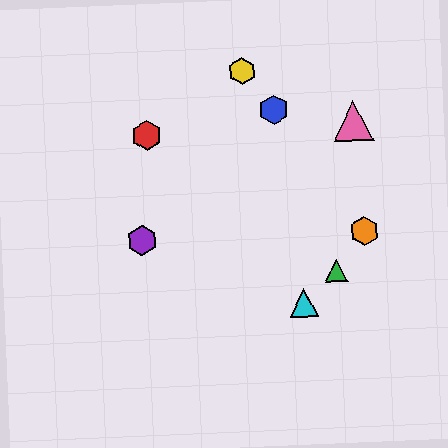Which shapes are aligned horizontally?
The purple hexagon, the orange hexagon are aligned horizontally.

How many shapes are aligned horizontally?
2 shapes (the purple hexagon, the orange hexagon) are aligned horizontally.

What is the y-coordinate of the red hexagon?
The red hexagon is at y≈135.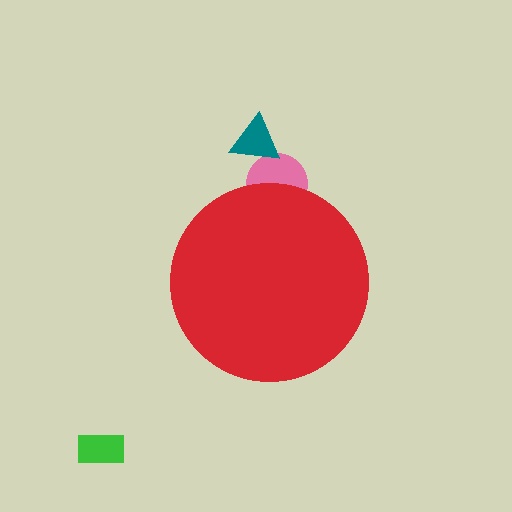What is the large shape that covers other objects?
A red circle.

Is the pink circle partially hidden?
Yes, the pink circle is partially hidden behind the red circle.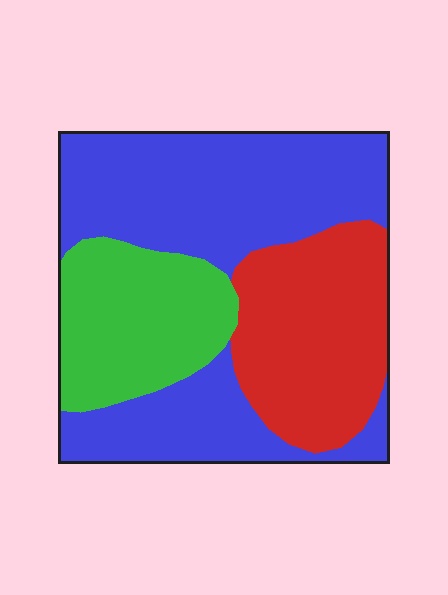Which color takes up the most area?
Blue, at roughly 50%.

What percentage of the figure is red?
Red covers around 25% of the figure.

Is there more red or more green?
Red.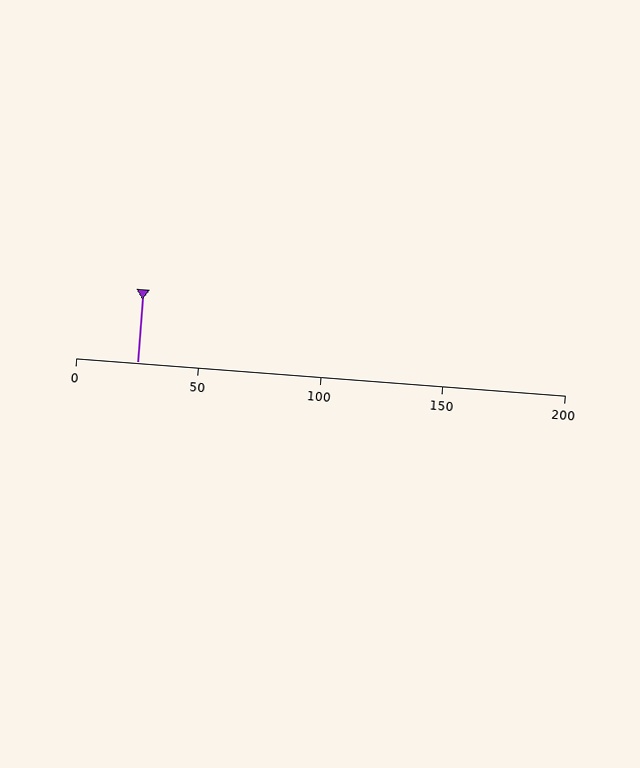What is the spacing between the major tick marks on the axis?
The major ticks are spaced 50 apart.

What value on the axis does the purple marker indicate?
The marker indicates approximately 25.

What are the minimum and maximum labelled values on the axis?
The axis runs from 0 to 200.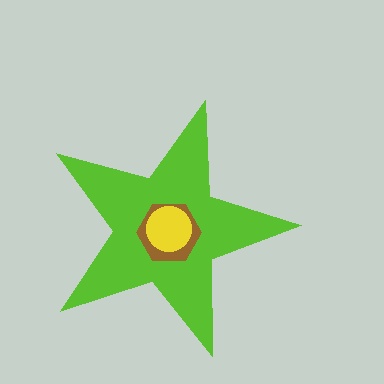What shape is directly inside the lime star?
The brown hexagon.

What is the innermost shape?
The yellow circle.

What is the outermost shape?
The lime star.